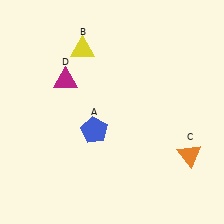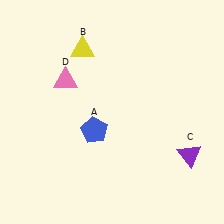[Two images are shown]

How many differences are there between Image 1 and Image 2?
There are 2 differences between the two images.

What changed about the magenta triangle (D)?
In Image 1, D is magenta. In Image 2, it changed to pink.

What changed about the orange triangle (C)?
In Image 1, C is orange. In Image 2, it changed to purple.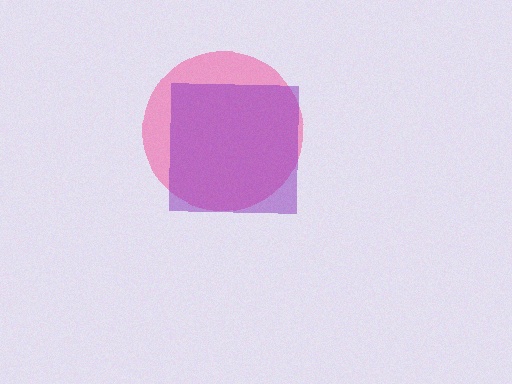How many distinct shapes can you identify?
There are 2 distinct shapes: a pink circle, a purple square.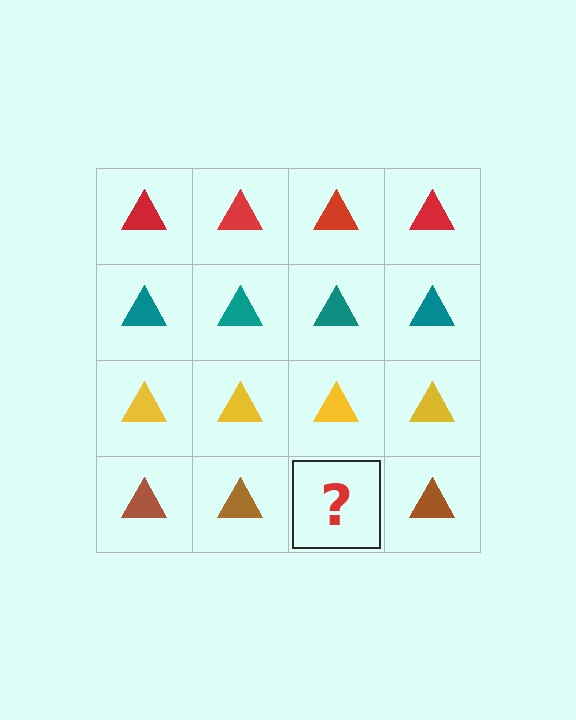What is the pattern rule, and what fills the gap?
The rule is that each row has a consistent color. The gap should be filled with a brown triangle.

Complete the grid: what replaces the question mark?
The question mark should be replaced with a brown triangle.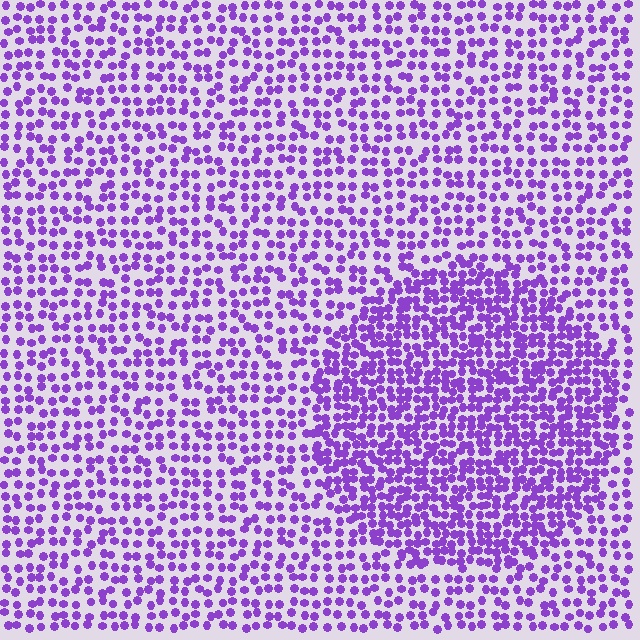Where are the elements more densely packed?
The elements are more densely packed inside the circle boundary.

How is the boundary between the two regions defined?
The boundary is defined by a change in element density (approximately 1.8x ratio). All elements are the same color, size, and shape.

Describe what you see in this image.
The image contains small purple elements arranged at two different densities. A circle-shaped region is visible where the elements are more densely packed than the surrounding area.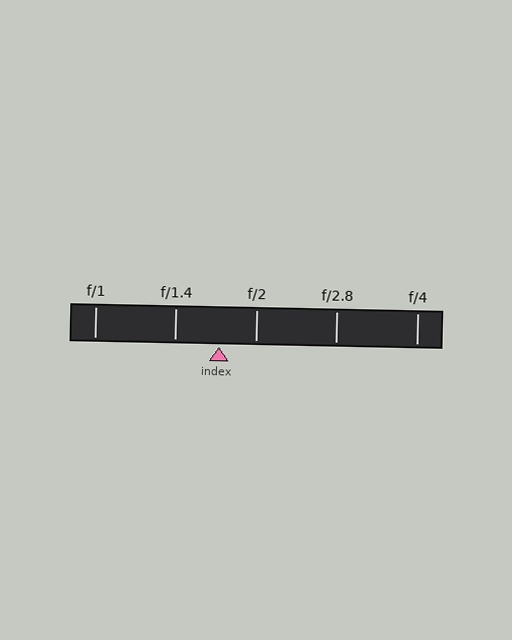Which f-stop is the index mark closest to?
The index mark is closest to f/2.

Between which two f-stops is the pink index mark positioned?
The index mark is between f/1.4 and f/2.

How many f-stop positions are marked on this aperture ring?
There are 5 f-stop positions marked.